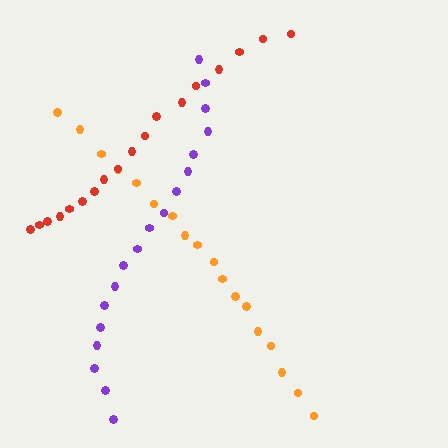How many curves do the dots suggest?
There are 3 distinct paths.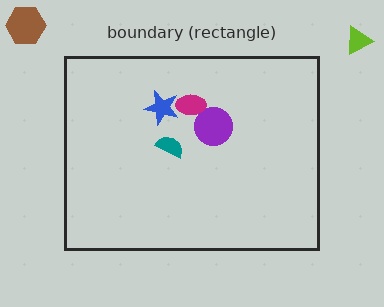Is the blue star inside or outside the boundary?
Inside.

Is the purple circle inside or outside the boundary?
Inside.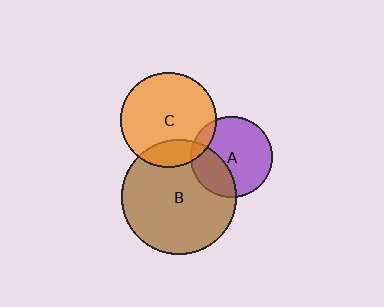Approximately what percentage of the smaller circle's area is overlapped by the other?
Approximately 30%.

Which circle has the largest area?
Circle B (brown).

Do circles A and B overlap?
Yes.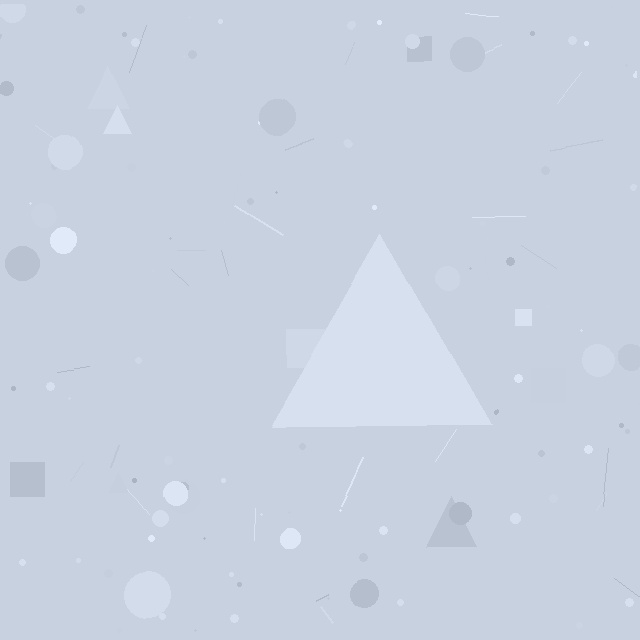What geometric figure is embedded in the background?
A triangle is embedded in the background.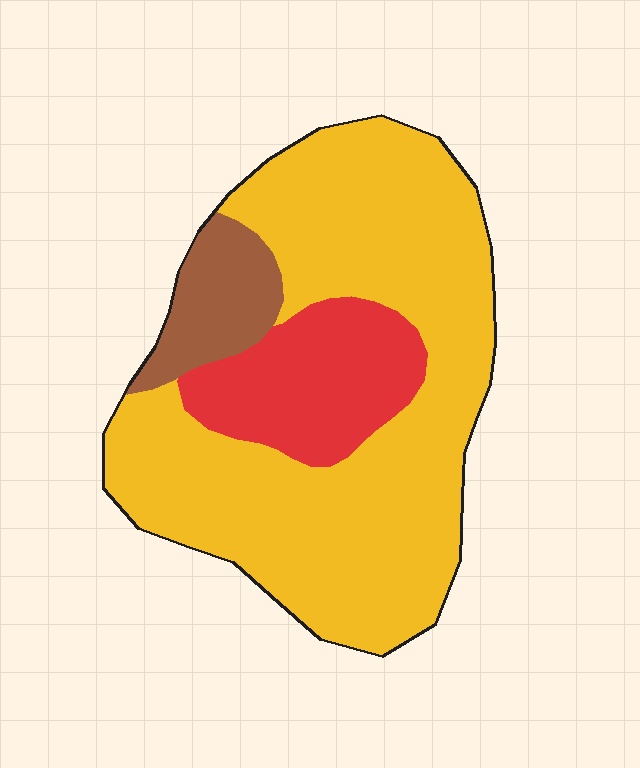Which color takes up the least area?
Brown, at roughly 10%.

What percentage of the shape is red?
Red covers roughly 20% of the shape.